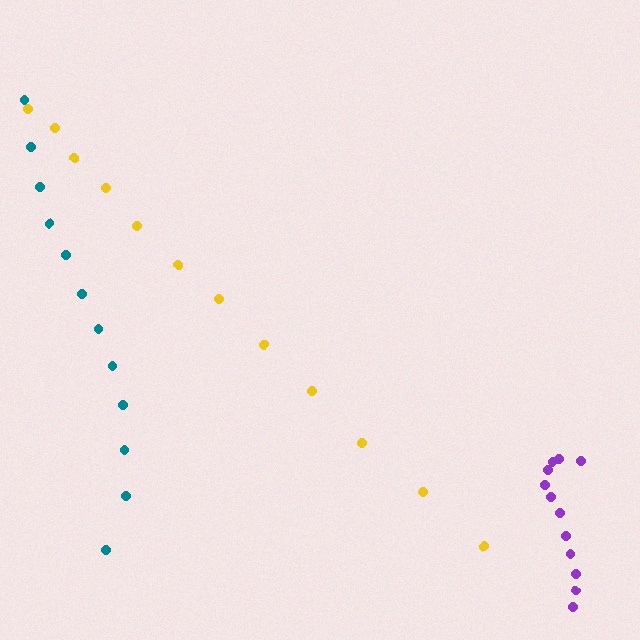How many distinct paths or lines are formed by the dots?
There are 3 distinct paths.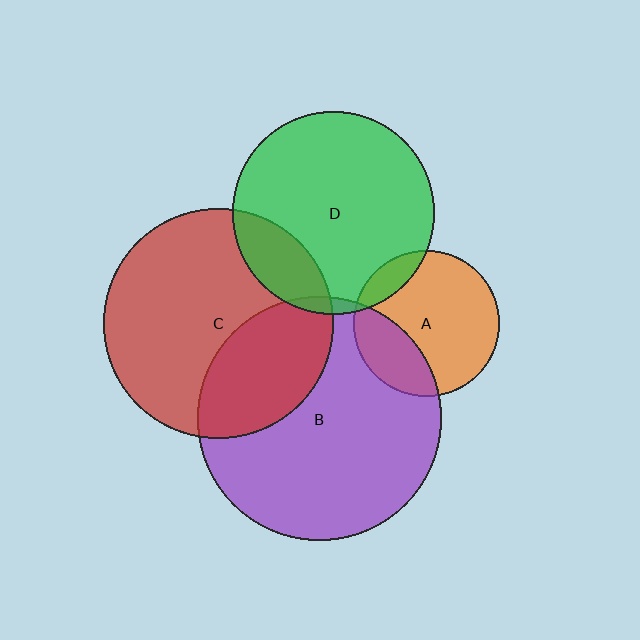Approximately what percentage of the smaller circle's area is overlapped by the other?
Approximately 10%.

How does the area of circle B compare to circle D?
Approximately 1.5 times.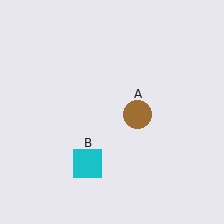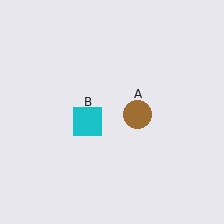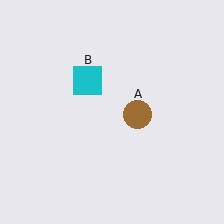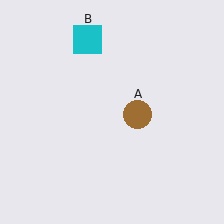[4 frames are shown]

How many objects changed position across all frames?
1 object changed position: cyan square (object B).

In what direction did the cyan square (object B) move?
The cyan square (object B) moved up.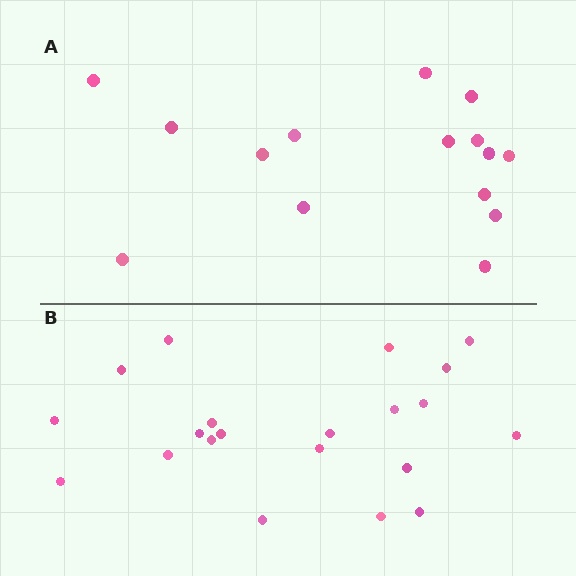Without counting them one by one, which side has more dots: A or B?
Region B (the bottom region) has more dots.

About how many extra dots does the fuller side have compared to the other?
Region B has about 6 more dots than region A.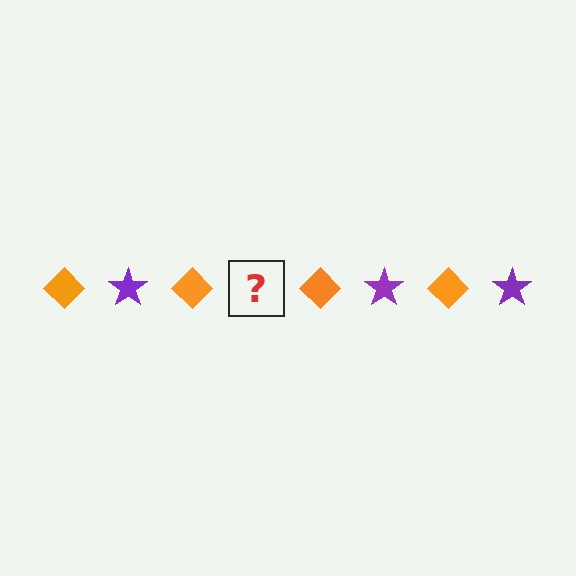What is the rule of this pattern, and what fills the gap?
The rule is that the pattern alternates between orange diamond and purple star. The gap should be filled with a purple star.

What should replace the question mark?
The question mark should be replaced with a purple star.